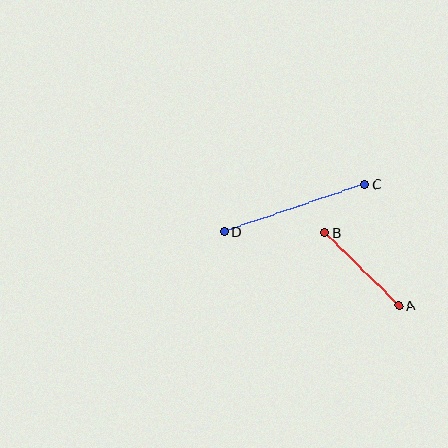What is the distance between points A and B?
The distance is approximately 103 pixels.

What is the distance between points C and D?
The distance is approximately 148 pixels.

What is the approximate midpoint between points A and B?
The midpoint is at approximately (362, 269) pixels.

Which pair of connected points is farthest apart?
Points C and D are farthest apart.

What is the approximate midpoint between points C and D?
The midpoint is at approximately (295, 208) pixels.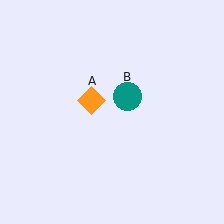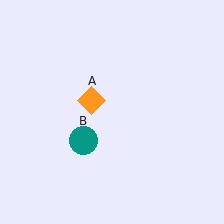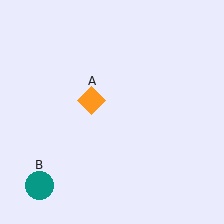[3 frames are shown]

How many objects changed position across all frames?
1 object changed position: teal circle (object B).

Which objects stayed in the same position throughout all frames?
Orange diamond (object A) remained stationary.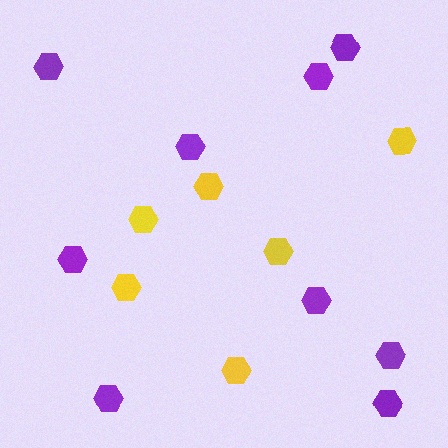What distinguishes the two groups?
There are 2 groups: one group of yellow hexagons (6) and one group of purple hexagons (9).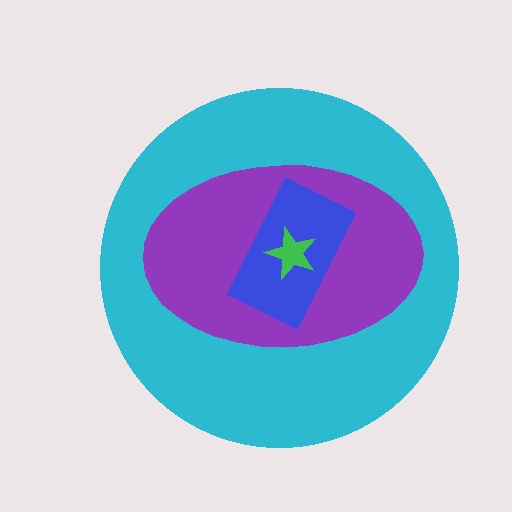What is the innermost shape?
The green star.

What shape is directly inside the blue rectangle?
The green star.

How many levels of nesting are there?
4.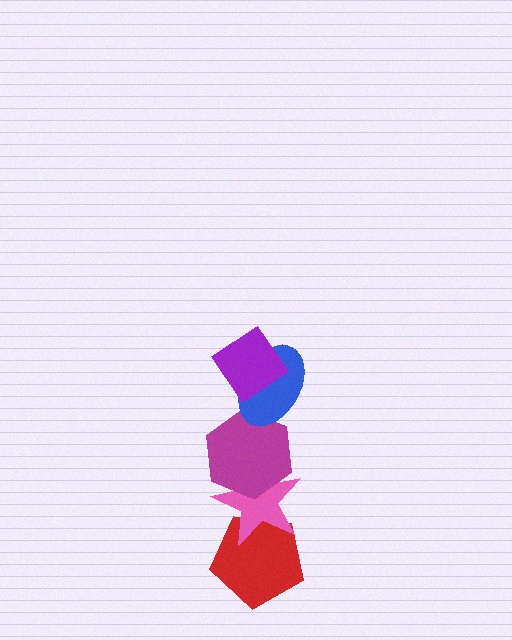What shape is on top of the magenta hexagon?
The blue ellipse is on top of the magenta hexagon.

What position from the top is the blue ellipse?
The blue ellipse is 2nd from the top.